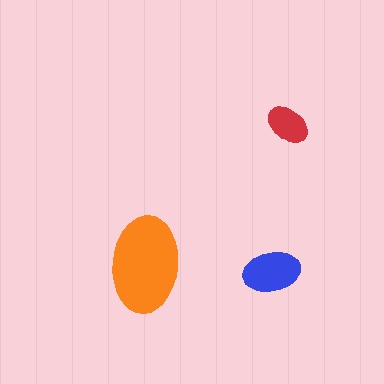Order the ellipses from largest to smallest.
the orange one, the blue one, the red one.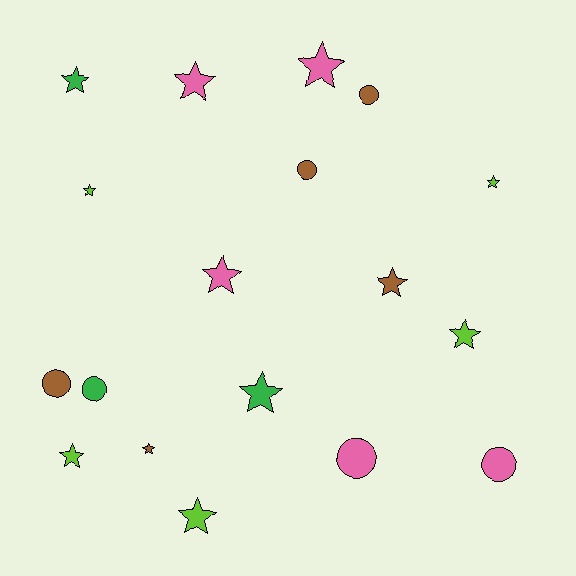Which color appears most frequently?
Brown, with 5 objects.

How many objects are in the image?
There are 18 objects.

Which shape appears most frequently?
Star, with 12 objects.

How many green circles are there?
There is 1 green circle.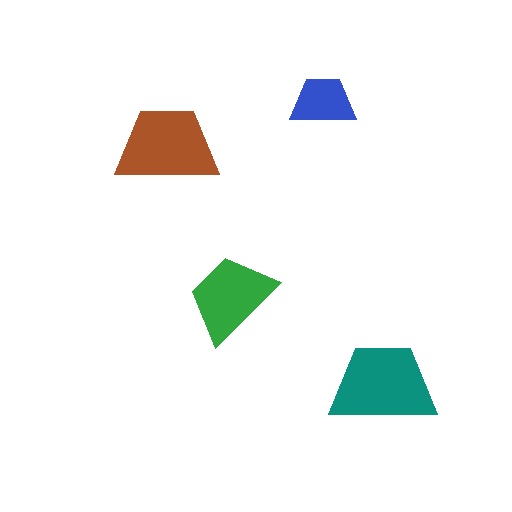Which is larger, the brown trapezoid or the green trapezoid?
The brown one.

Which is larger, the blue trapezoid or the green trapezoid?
The green one.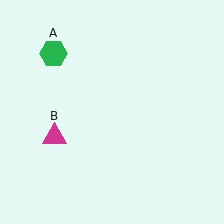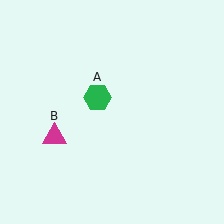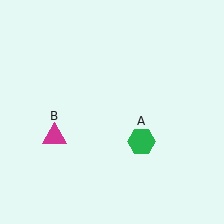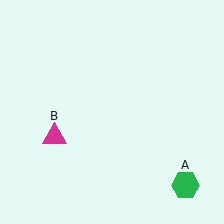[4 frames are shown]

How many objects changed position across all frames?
1 object changed position: green hexagon (object A).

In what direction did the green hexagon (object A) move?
The green hexagon (object A) moved down and to the right.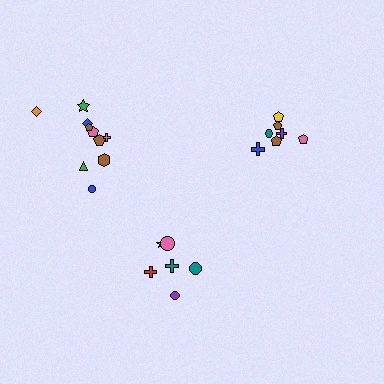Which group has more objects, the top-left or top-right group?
The top-left group.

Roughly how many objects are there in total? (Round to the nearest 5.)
Roughly 25 objects in total.